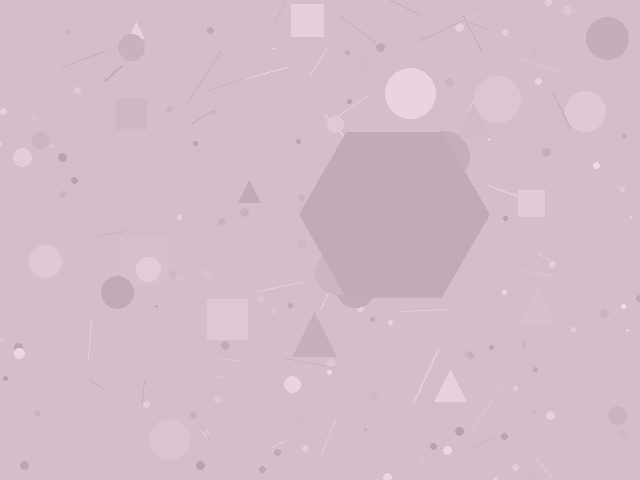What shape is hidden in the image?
A hexagon is hidden in the image.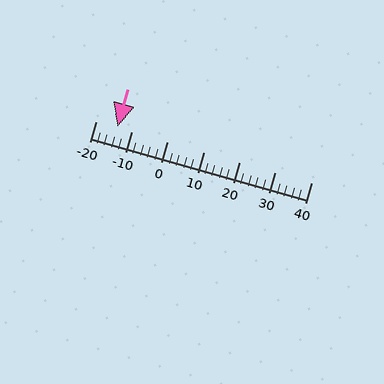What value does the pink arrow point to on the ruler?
The pink arrow points to approximately -14.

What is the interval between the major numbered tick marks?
The major tick marks are spaced 10 units apart.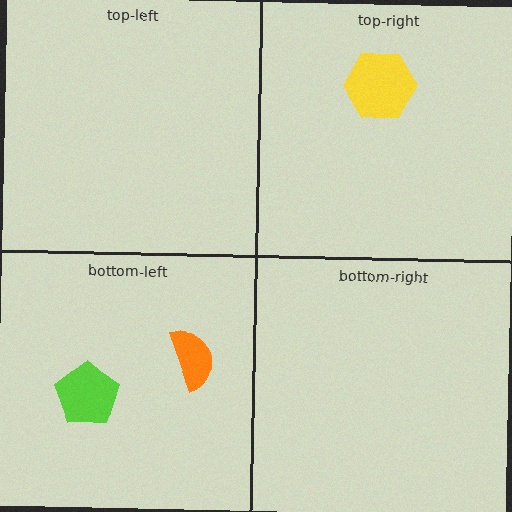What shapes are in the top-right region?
The yellow hexagon.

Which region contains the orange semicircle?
The bottom-left region.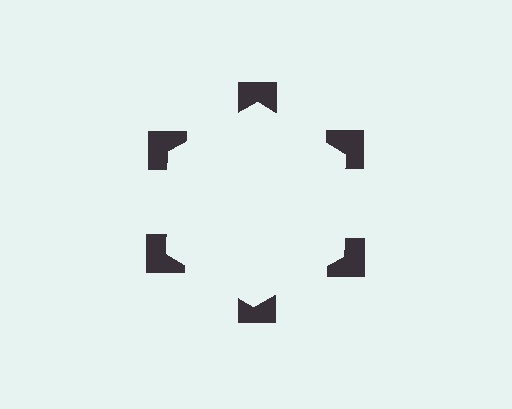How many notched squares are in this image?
There are 6 — one at each vertex of the illusory hexagon.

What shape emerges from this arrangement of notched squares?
An illusory hexagon — its edges are inferred from the aligned wedge cuts in the notched squares, not physically drawn.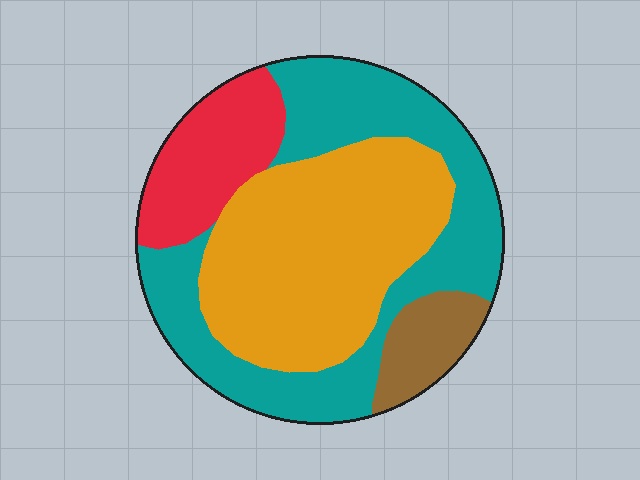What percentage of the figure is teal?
Teal covers roughly 40% of the figure.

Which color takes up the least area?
Brown, at roughly 10%.